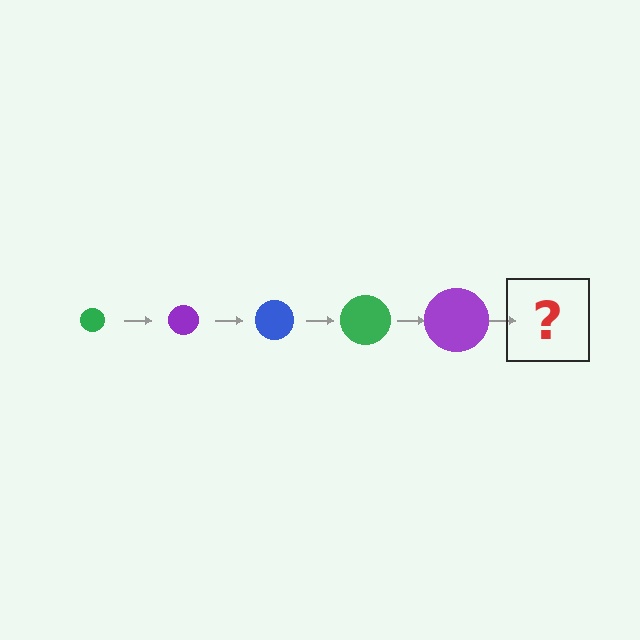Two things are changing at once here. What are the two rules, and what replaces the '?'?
The two rules are that the circle grows larger each step and the color cycles through green, purple, and blue. The '?' should be a blue circle, larger than the previous one.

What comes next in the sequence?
The next element should be a blue circle, larger than the previous one.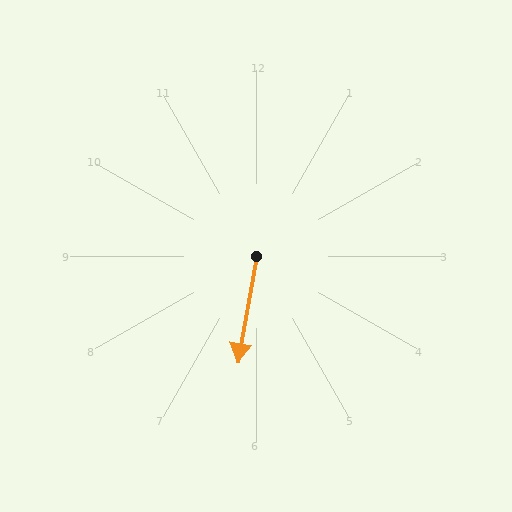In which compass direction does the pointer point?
South.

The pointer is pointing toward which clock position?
Roughly 6 o'clock.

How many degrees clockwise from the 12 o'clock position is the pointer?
Approximately 190 degrees.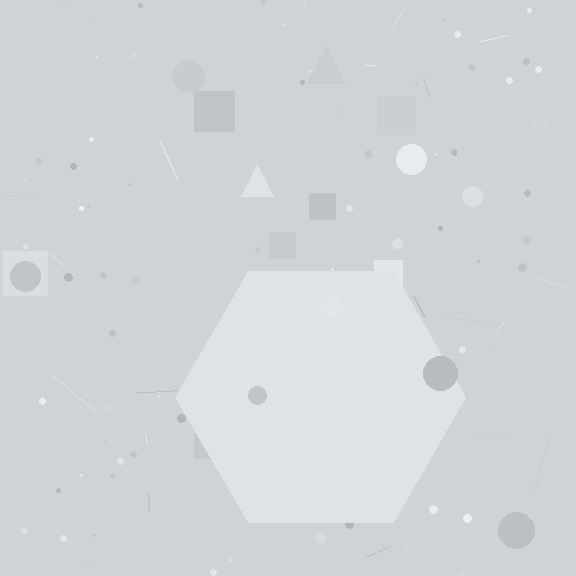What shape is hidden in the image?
A hexagon is hidden in the image.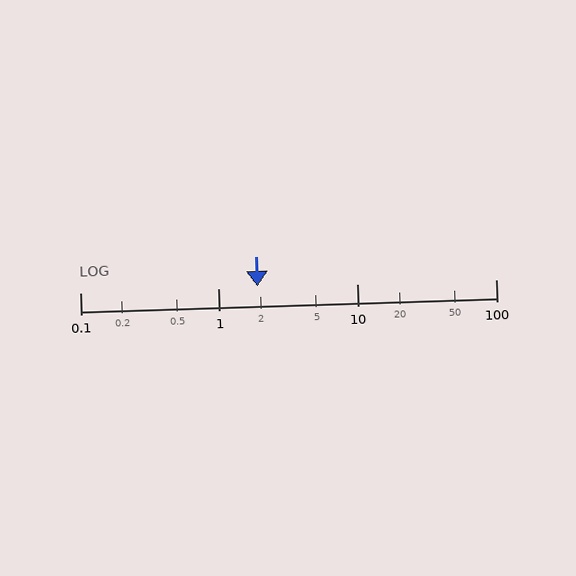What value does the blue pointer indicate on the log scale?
The pointer indicates approximately 1.9.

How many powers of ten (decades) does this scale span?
The scale spans 3 decades, from 0.1 to 100.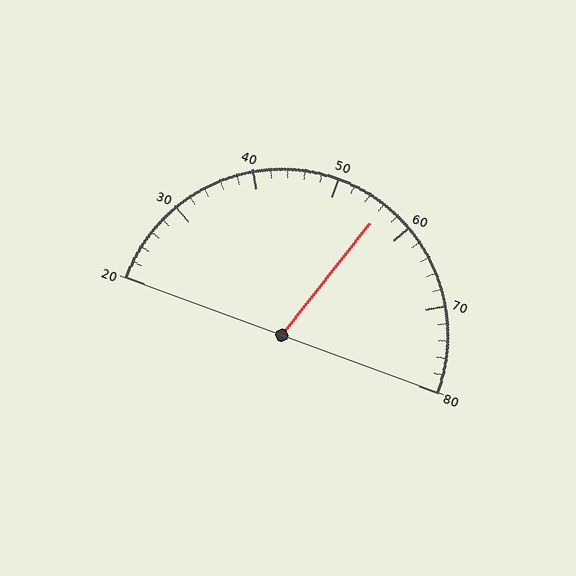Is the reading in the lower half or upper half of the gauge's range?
The reading is in the upper half of the range (20 to 80).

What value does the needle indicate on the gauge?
The needle indicates approximately 56.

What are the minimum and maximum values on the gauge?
The gauge ranges from 20 to 80.